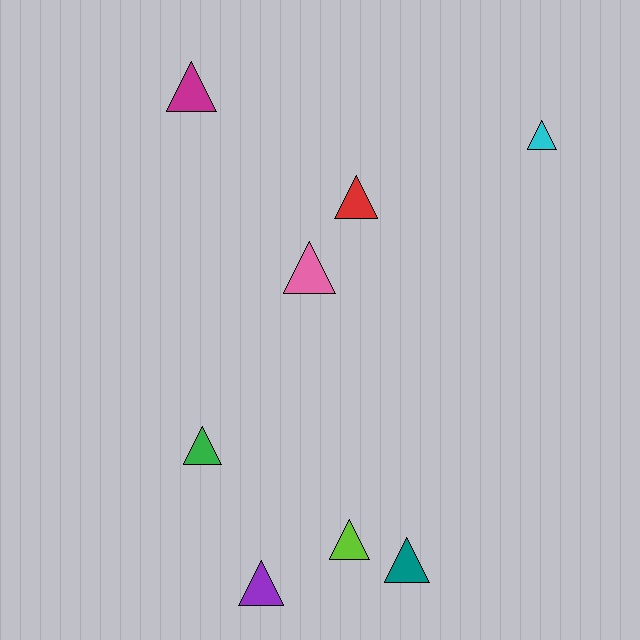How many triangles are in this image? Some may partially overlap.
There are 8 triangles.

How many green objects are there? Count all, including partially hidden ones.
There is 1 green object.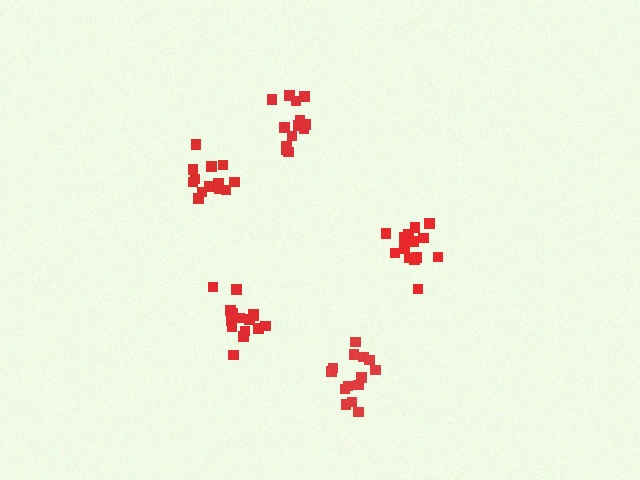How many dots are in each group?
Group 1: 14 dots, Group 2: 14 dots, Group 3: 13 dots, Group 4: 13 dots, Group 5: 15 dots (69 total).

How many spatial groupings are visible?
There are 5 spatial groupings.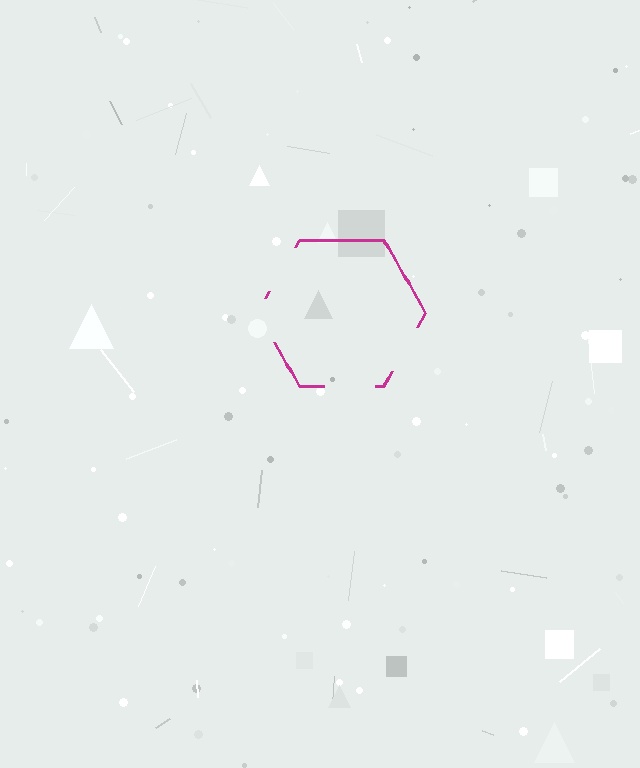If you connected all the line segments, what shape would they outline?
They would outline a hexagon.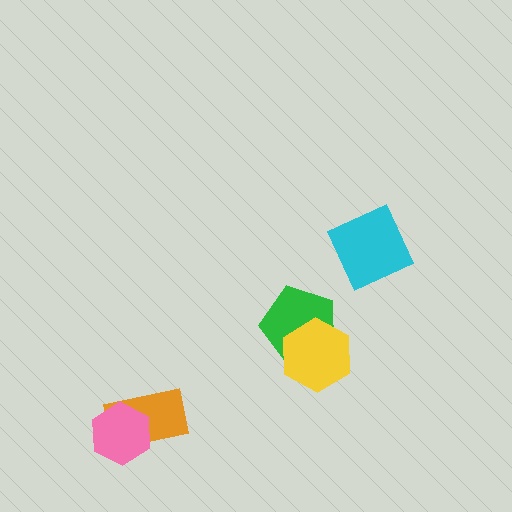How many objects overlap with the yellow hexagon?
1 object overlaps with the yellow hexagon.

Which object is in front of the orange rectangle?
The pink hexagon is in front of the orange rectangle.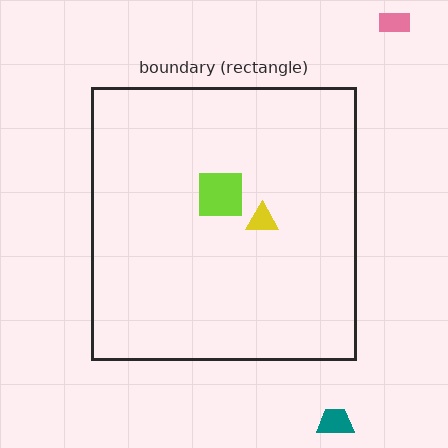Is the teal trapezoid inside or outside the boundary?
Outside.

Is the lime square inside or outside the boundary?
Inside.